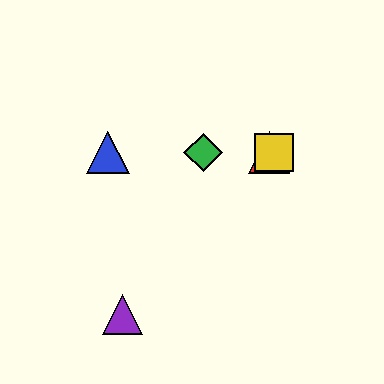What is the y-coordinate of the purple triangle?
The purple triangle is at y≈315.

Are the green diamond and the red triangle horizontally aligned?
Yes, both are at y≈152.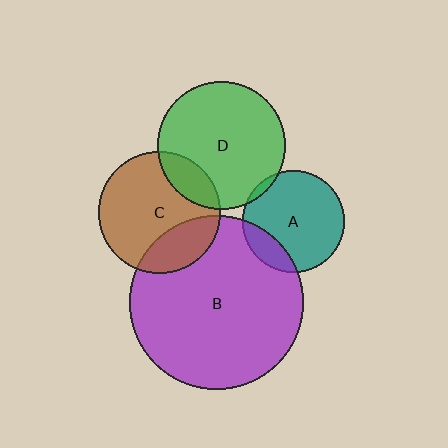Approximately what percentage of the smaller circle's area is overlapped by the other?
Approximately 25%.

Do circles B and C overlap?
Yes.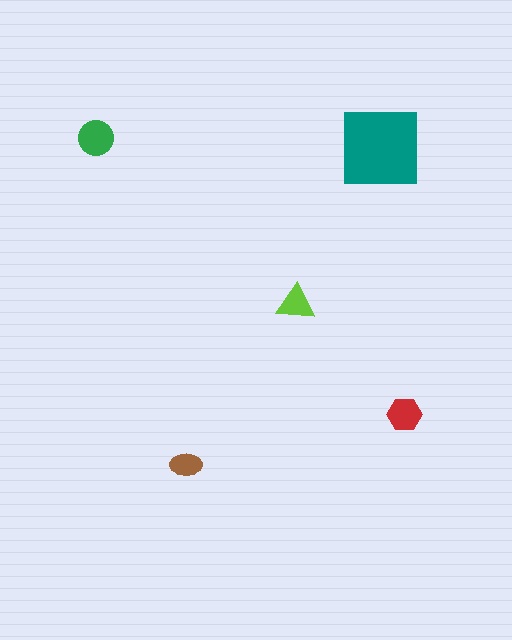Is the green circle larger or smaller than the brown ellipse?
Larger.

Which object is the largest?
The teal square.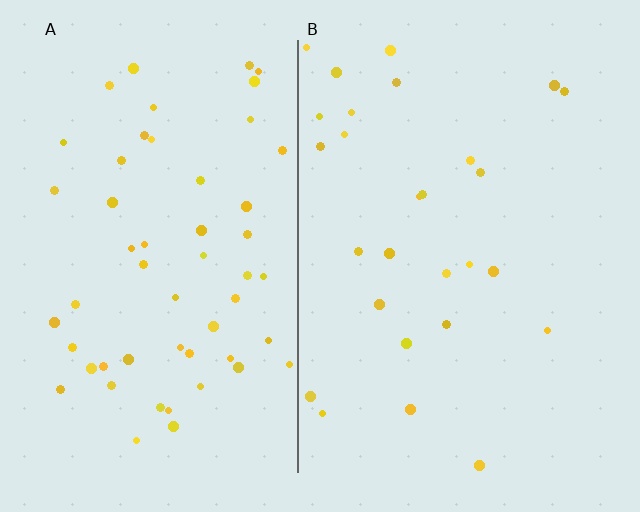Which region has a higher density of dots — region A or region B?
A (the left).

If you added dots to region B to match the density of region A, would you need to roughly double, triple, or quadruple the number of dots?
Approximately double.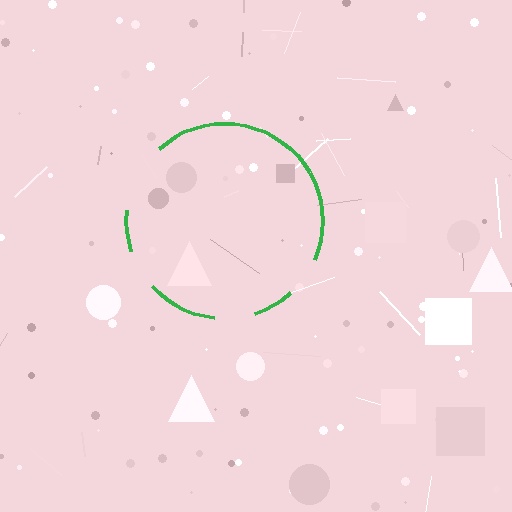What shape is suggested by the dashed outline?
The dashed outline suggests a circle.